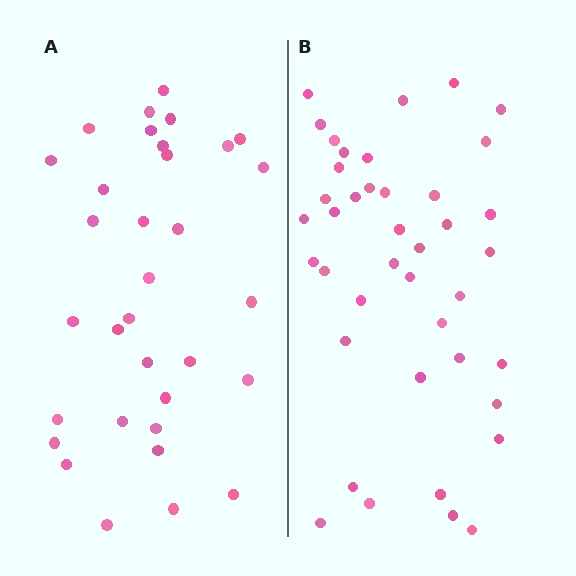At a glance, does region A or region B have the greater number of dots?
Region B (the right region) has more dots.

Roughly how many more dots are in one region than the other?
Region B has roughly 8 or so more dots than region A.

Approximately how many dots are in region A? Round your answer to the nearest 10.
About 30 dots. (The exact count is 33, which rounds to 30.)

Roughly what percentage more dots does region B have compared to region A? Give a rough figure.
About 25% more.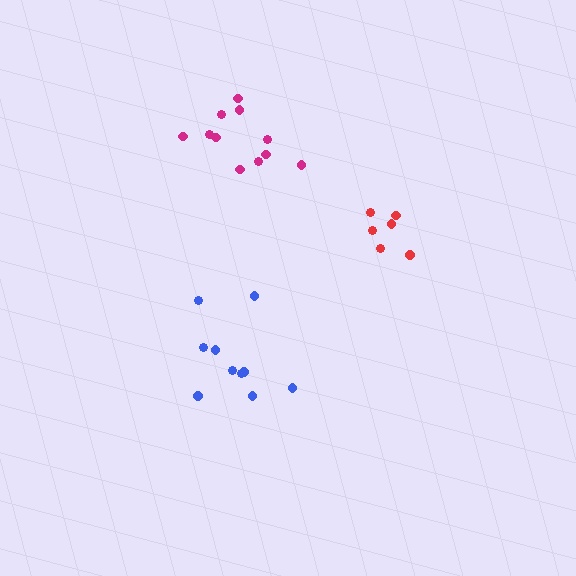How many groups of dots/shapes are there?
There are 3 groups.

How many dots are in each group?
Group 1: 6 dots, Group 2: 11 dots, Group 3: 10 dots (27 total).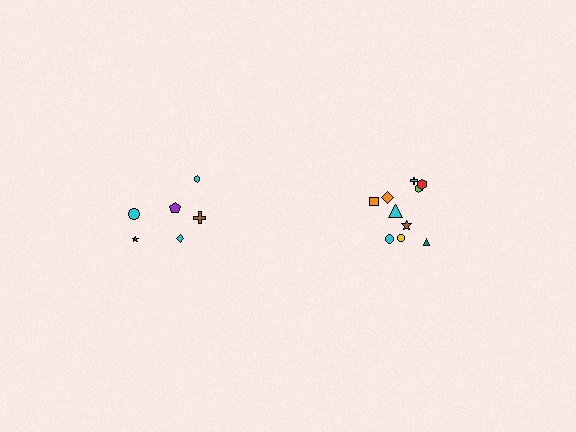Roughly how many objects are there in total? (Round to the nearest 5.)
Roughly 15 objects in total.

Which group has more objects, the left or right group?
The right group.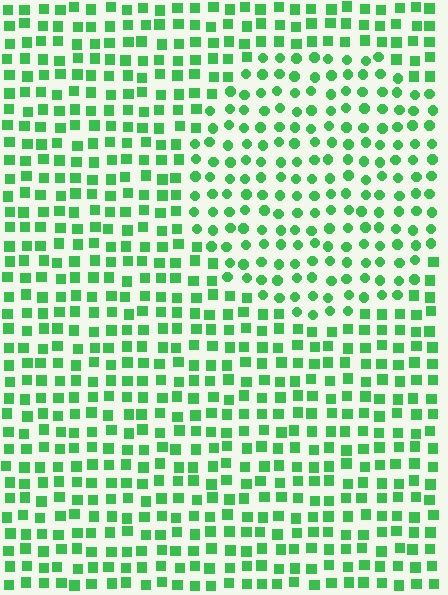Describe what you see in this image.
The image is filled with small green elements arranged in a uniform grid. A circle-shaped region contains circles, while the surrounding area contains squares. The boundary is defined purely by the change in element shape.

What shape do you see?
I see a circle.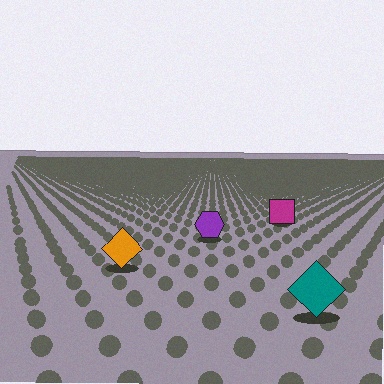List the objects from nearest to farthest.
From nearest to farthest: the teal diamond, the orange diamond, the purple hexagon, the magenta square.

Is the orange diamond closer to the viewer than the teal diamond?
No. The teal diamond is closer — you can tell from the texture gradient: the ground texture is coarser near it.